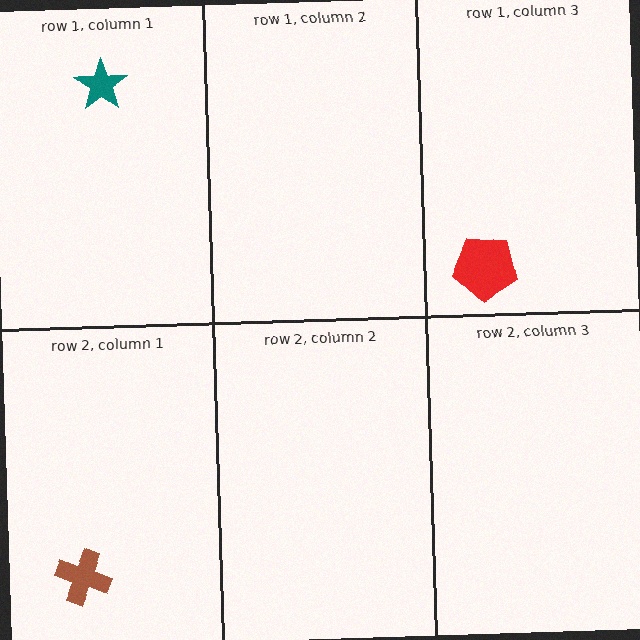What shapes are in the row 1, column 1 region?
The teal star.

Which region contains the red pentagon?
The row 1, column 3 region.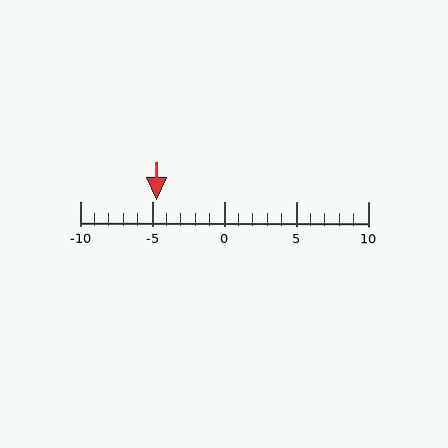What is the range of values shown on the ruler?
The ruler shows values from -10 to 10.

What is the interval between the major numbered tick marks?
The major tick marks are spaced 5 units apart.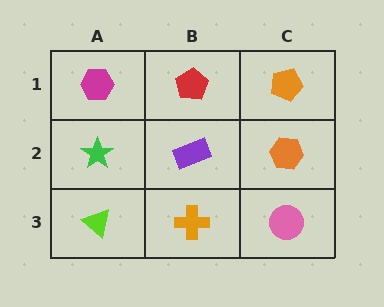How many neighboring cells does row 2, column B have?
4.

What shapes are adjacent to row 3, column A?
A green star (row 2, column A), an orange cross (row 3, column B).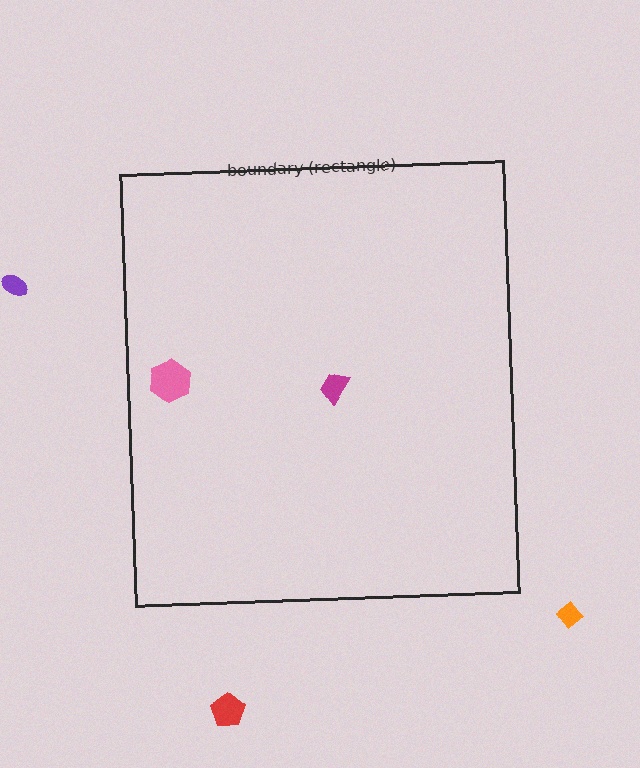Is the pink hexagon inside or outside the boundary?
Inside.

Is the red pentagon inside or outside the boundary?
Outside.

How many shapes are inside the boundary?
2 inside, 3 outside.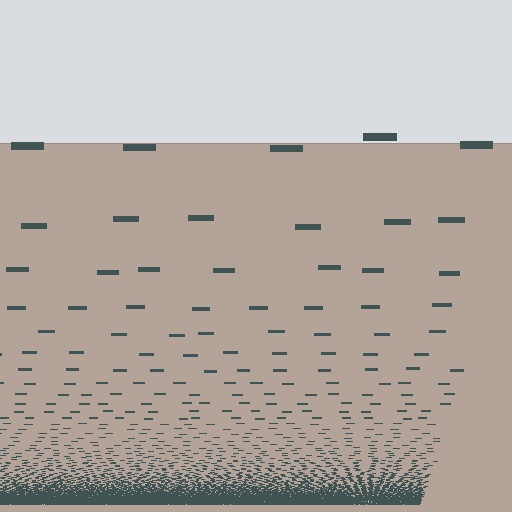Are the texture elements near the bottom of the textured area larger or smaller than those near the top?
Smaller. The gradient is inverted — elements near the bottom are smaller and denser.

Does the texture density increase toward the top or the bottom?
Density increases toward the bottom.